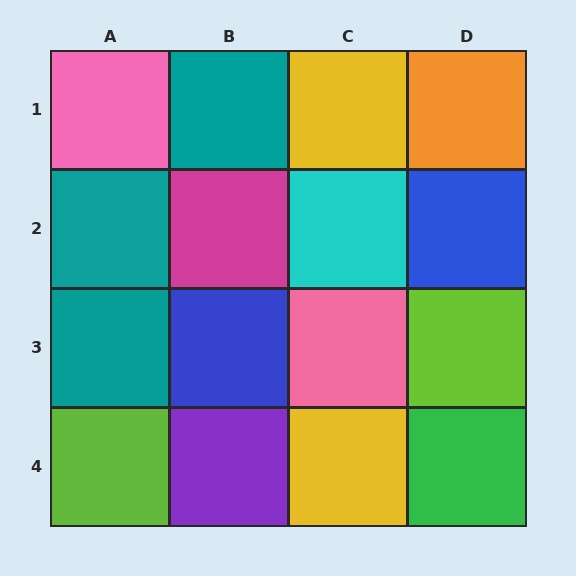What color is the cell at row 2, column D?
Blue.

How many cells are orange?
1 cell is orange.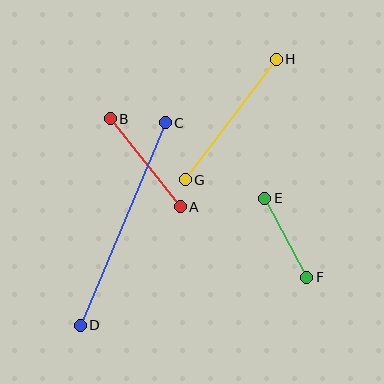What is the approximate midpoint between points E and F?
The midpoint is at approximately (286, 238) pixels.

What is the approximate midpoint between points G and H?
The midpoint is at approximately (231, 119) pixels.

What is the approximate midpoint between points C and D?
The midpoint is at approximately (123, 224) pixels.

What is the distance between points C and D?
The distance is approximately 220 pixels.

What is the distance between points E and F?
The distance is approximately 89 pixels.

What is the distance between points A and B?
The distance is approximately 113 pixels.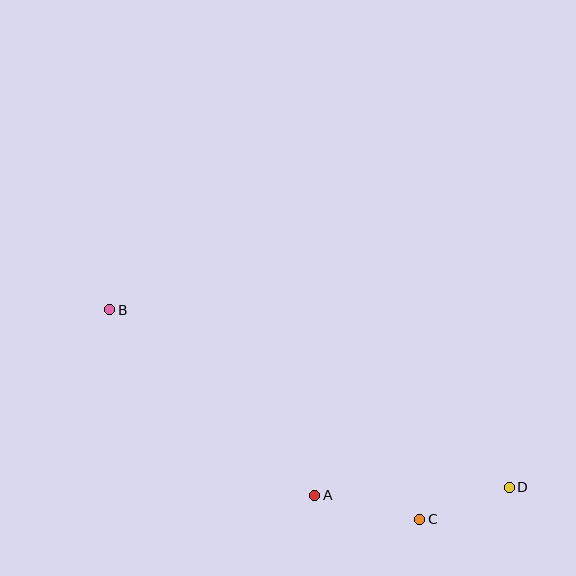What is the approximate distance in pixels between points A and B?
The distance between A and B is approximately 276 pixels.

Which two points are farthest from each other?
Points B and D are farthest from each other.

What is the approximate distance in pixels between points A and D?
The distance between A and D is approximately 195 pixels.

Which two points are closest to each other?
Points C and D are closest to each other.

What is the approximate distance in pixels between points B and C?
The distance between B and C is approximately 374 pixels.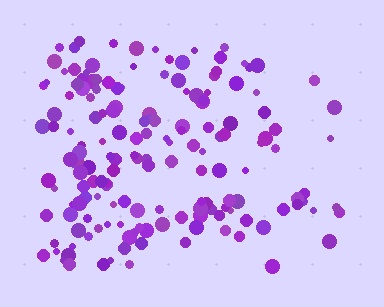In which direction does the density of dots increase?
From right to left, with the left side densest.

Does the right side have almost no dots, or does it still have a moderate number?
Still a moderate number, just noticeably fewer than the left.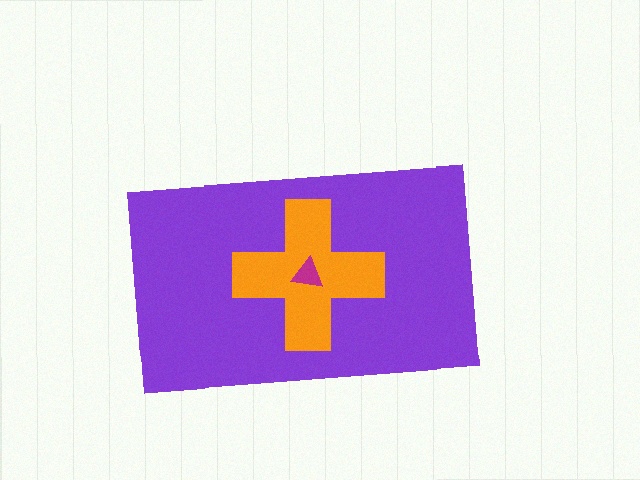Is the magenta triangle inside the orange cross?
Yes.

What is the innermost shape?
The magenta triangle.